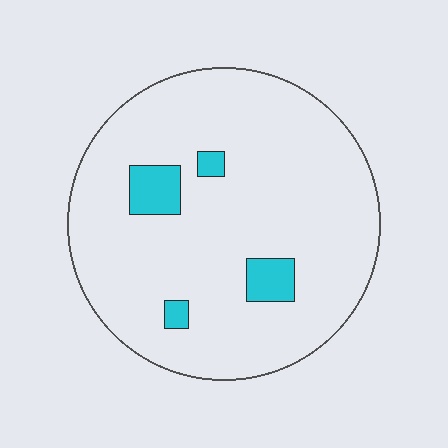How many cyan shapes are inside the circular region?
4.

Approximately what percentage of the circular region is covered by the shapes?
Approximately 10%.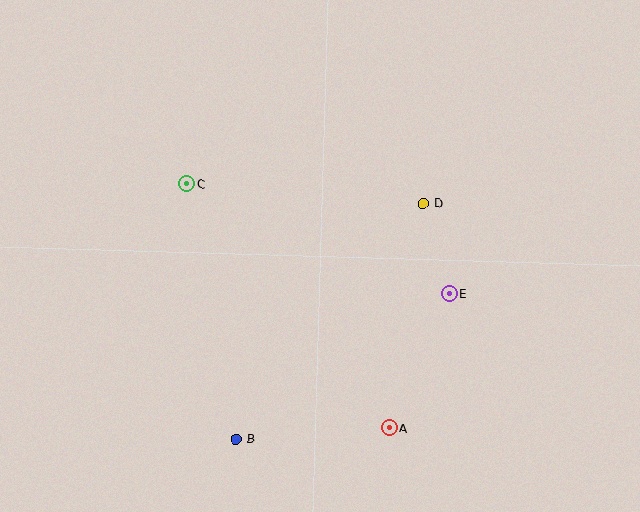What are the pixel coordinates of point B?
Point B is at (237, 439).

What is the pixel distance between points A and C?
The distance between A and C is 317 pixels.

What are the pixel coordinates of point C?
Point C is at (187, 184).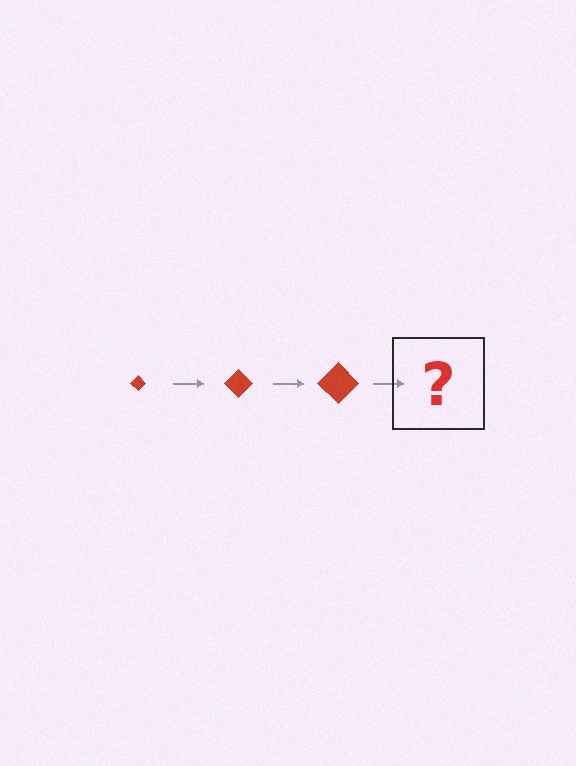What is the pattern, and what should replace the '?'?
The pattern is that the diamond gets progressively larger each step. The '?' should be a red diamond, larger than the previous one.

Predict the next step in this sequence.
The next step is a red diamond, larger than the previous one.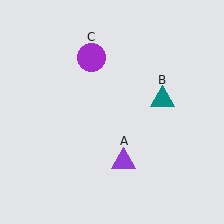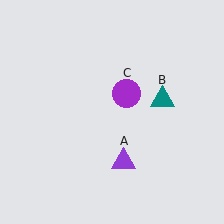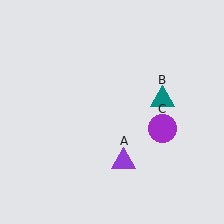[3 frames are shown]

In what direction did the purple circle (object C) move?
The purple circle (object C) moved down and to the right.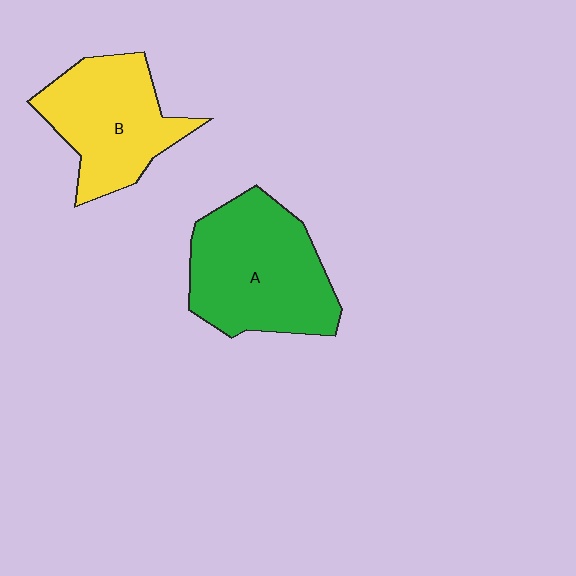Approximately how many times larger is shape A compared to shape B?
Approximately 1.2 times.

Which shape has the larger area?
Shape A (green).